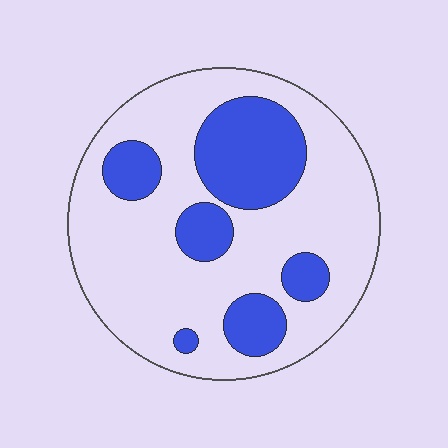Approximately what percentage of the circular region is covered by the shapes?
Approximately 30%.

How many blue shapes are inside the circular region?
6.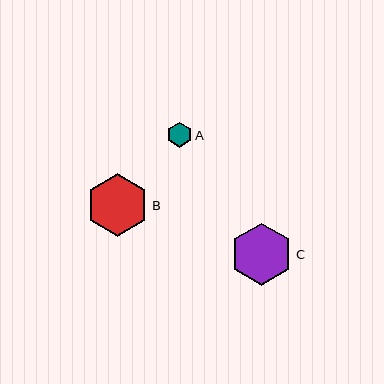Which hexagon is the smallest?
Hexagon A is the smallest with a size of approximately 25 pixels.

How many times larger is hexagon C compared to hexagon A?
Hexagon C is approximately 2.5 times the size of hexagon A.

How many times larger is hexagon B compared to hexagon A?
Hexagon B is approximately 2.5 times the size of hexagon A.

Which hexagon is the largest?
Hexagon B is the largest with a size of approximately 63 pixels.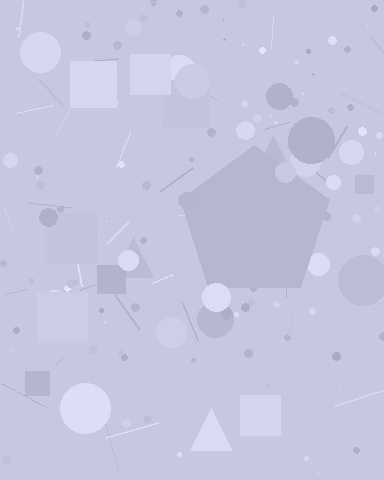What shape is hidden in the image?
A pentagon is hidden in the image.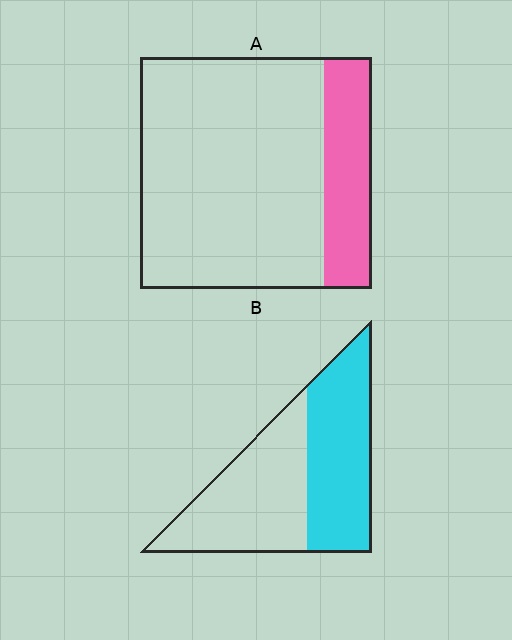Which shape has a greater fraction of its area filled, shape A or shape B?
Shape B.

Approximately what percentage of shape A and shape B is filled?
A is approximately 20% and B is approximately 50%.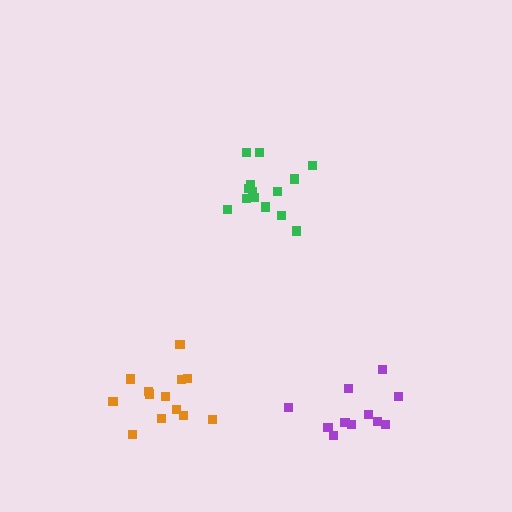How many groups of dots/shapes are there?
There are 3 groups.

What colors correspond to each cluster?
The clusters are colored: green, orange, purple.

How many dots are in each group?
Group 1: 14 dots, Group 2: 13 dots, Group 3: 11 dots (38 total).